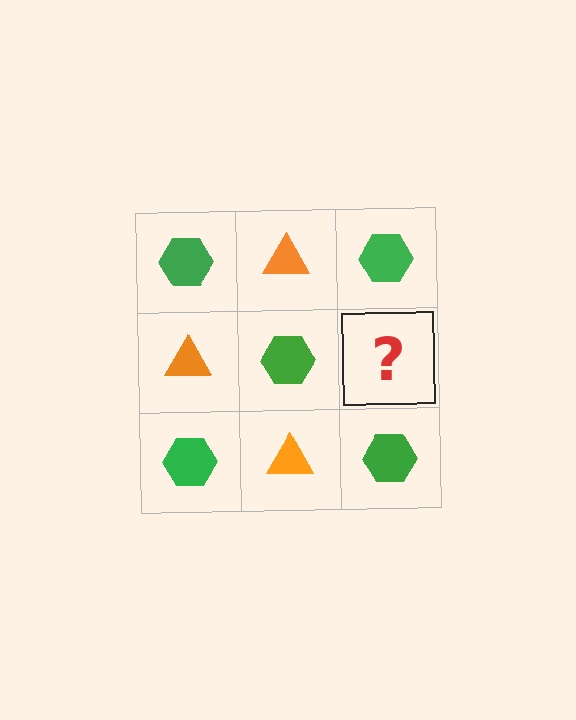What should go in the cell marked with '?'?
The missing cell should contain an orange triangle.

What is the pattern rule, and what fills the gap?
The rule is that it alternates green hexagon and orange triangle in a checkerboard pattern. The gap should be filled with an orange triangle.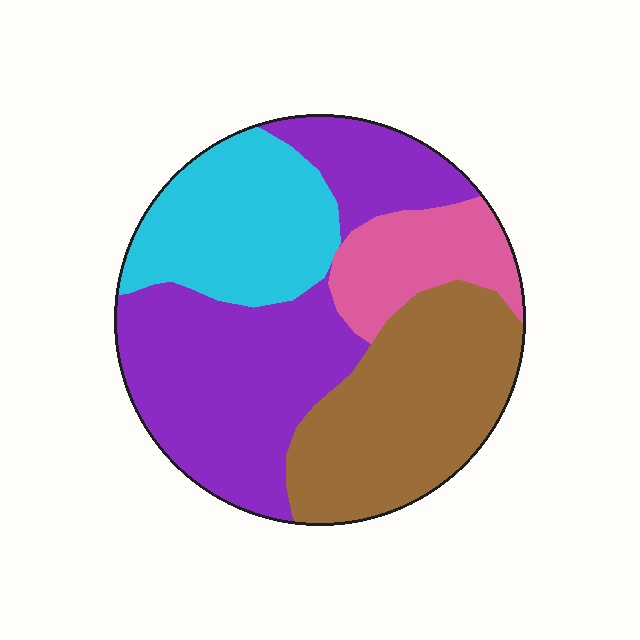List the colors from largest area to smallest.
From largest to smallest: purple, brown, cyan, pink.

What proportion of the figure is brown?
Brown takes up between a quarter and a half of the figure.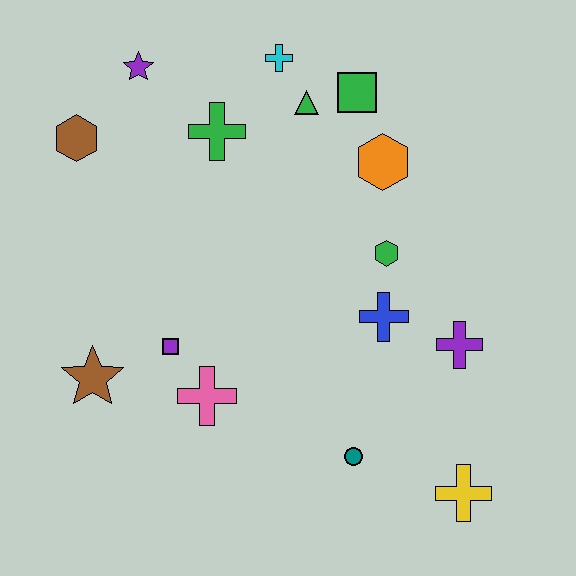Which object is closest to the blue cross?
The green hexagon is closest to the blue cross.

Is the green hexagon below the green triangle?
Yes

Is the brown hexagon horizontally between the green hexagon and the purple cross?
No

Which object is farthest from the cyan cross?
The yellow cross is farthest from the cyan cross.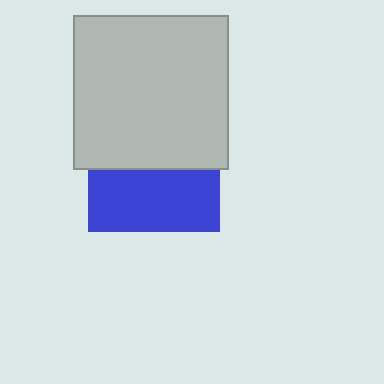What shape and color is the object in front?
The object in front is a light gray square.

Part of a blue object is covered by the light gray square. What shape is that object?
It is a square.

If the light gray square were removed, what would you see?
You would see the complete blue square.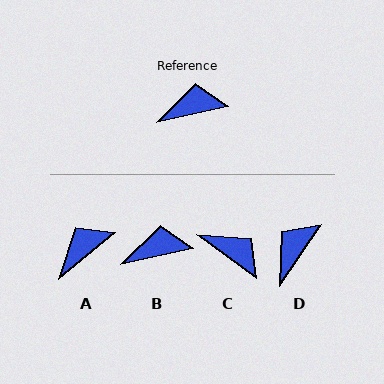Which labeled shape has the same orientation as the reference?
B.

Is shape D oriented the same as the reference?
No, it is off by about 44 degrees.